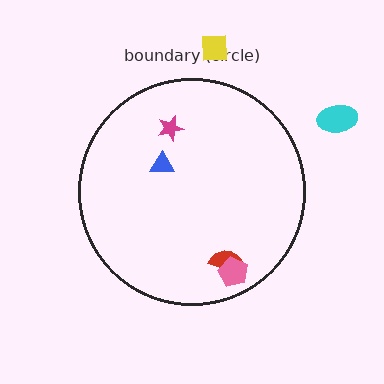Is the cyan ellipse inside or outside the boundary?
Outside.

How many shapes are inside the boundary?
4 inside, 2 outside.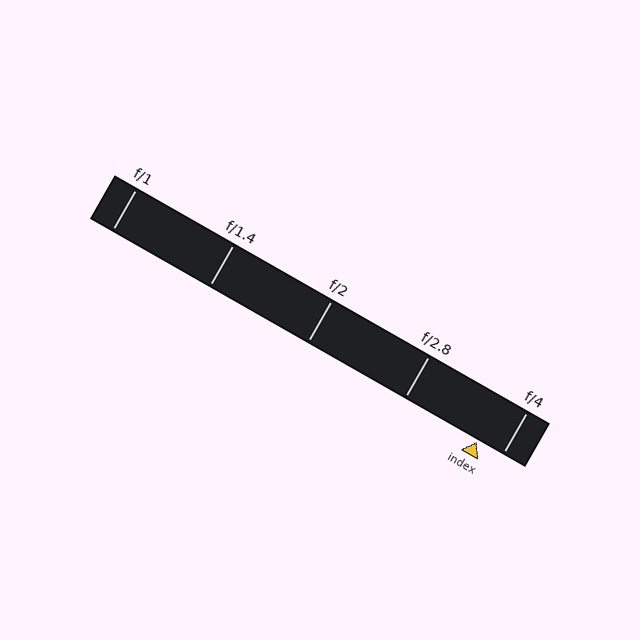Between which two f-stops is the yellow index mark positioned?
The index mark is between f/2.8 and f/4.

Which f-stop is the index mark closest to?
The index mark is closest to f/4.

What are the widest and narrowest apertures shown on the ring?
The widest aperture shown is f/1 and the narrowest is f/4.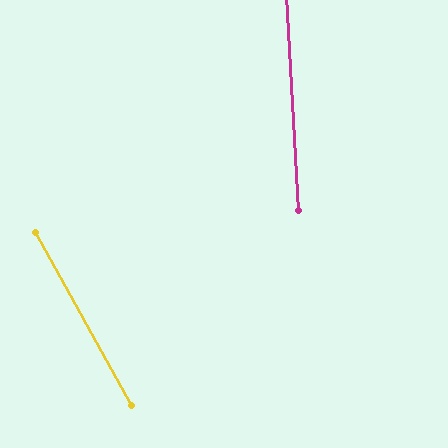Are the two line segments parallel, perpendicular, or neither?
Neither parallel nor perpendicular — they differ by about 26°.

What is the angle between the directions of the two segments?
Approximately 26 degrees.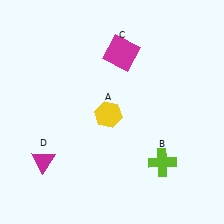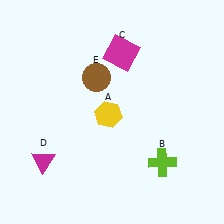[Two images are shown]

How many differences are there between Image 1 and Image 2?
There is 1 difference between the two images.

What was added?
A brown circle (E) was added in Image 2.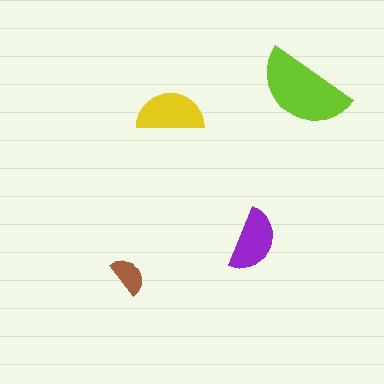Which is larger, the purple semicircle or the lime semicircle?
The lime one.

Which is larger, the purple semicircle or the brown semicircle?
The purple one.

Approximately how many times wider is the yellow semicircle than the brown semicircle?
About 1.5 times wider.